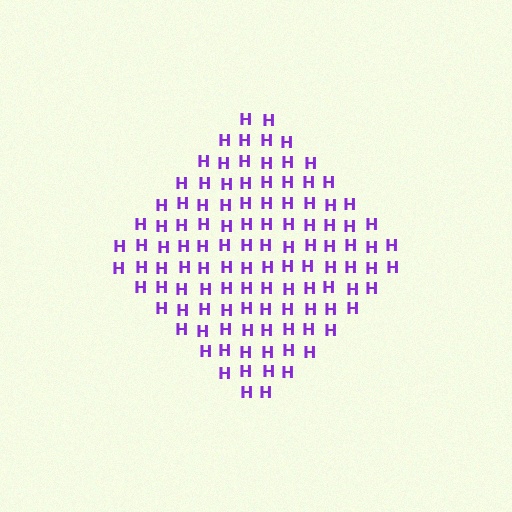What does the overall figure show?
The overall figure shows a diamond.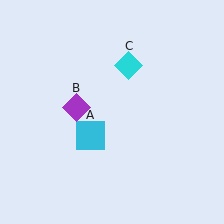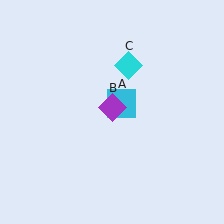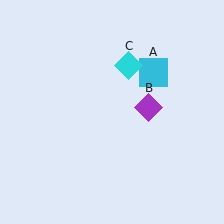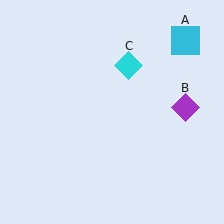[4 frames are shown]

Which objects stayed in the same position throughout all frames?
Cyan diamond (object C) remained stationary.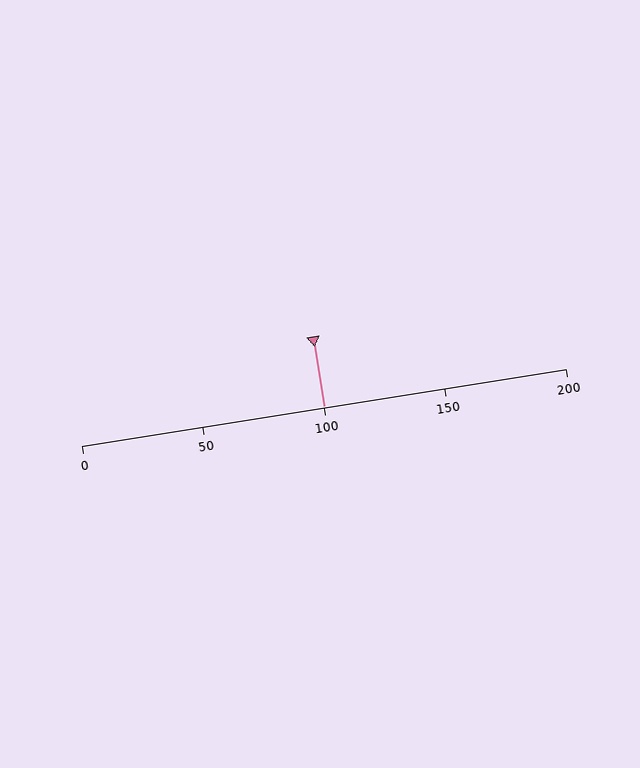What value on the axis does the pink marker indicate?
The marker indicates approximately 100.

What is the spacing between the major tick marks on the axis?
The major ticks are spaced 50 apart.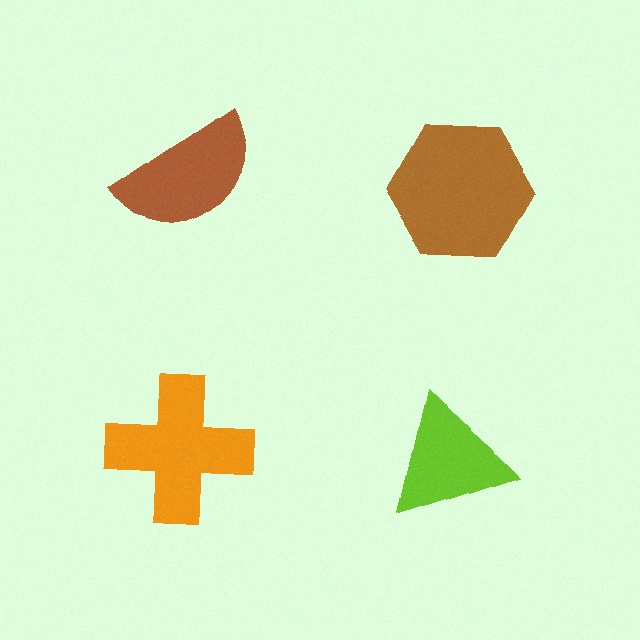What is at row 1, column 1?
A brown semicircle.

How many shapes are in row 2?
2 shapes.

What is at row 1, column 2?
A brown hexagon.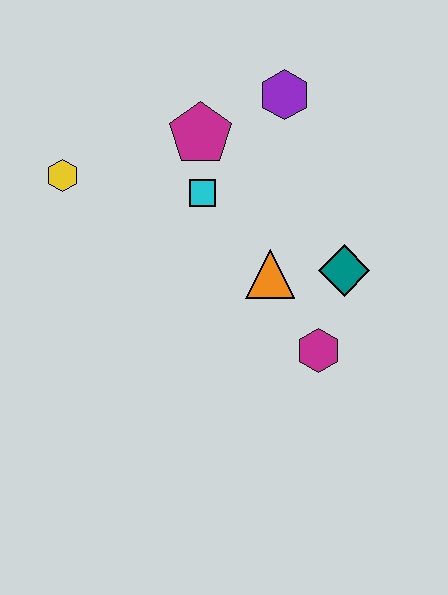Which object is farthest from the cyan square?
The magenta hexagon is farthest from the cyan square.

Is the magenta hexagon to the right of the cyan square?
Yes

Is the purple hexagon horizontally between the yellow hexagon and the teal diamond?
Yes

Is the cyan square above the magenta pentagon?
No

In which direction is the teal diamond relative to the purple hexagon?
The teal diamond is below the purple hexagon.